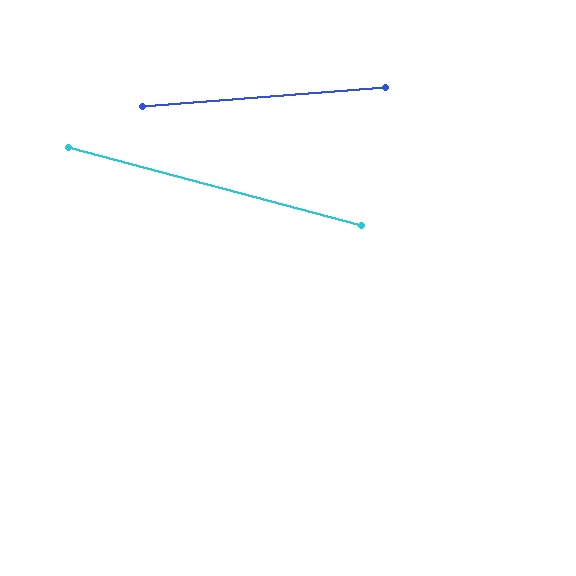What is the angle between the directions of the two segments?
Approximately 20 degrees.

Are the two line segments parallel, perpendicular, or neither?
Neither parallel nor perpendicular — they differ by about 20°.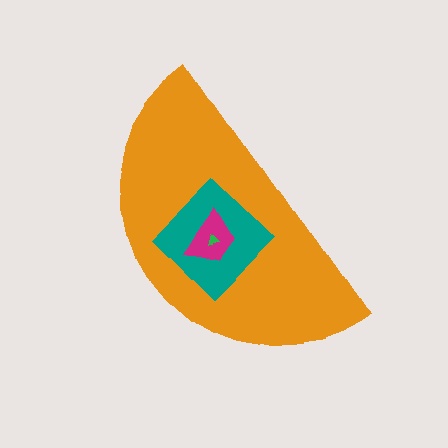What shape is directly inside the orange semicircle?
The teal diamond.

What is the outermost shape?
The orange semicircle.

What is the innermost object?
The green triangle.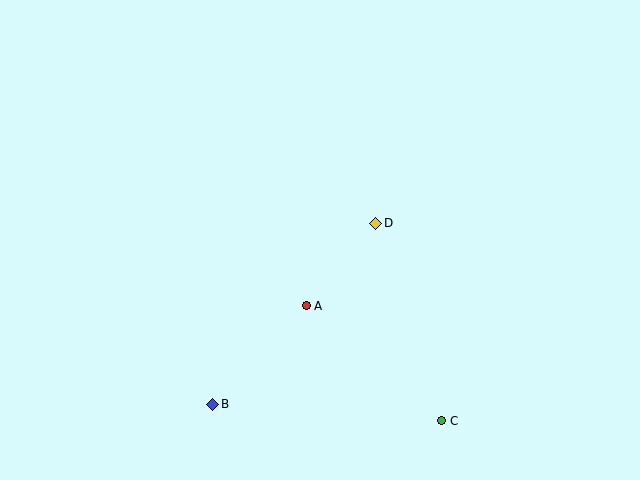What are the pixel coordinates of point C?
Point C is at (442, 421).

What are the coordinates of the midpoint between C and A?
The midpoint between C and A is at (374, 363).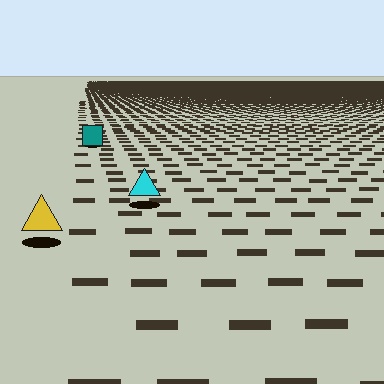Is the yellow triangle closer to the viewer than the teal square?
Yes. The yellow triangle is closer — you can tell from the texture gradient: the ground texture is coarser near it.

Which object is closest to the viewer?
The yellow triangle is closest. The texture marks near it are larger and more spread out.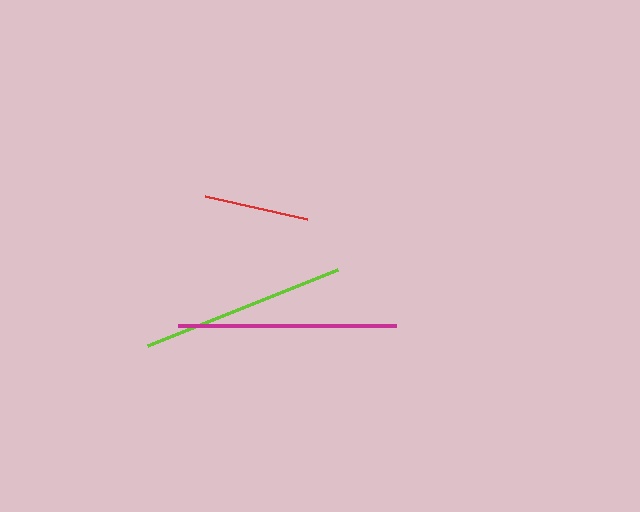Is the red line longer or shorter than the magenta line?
The magenta line is longer than the red line.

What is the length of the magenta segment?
The magenta segment is approximately 218 pixels long.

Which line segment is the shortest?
The red line is the shortest at approximately 105 pixels.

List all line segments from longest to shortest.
From longest to shortest: magenta, lime, red.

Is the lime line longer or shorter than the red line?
The lime line is longer than the red line.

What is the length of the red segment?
The red segment is approximately 105 pixels long.